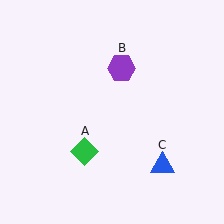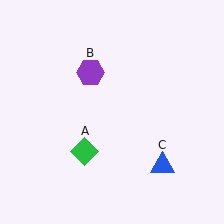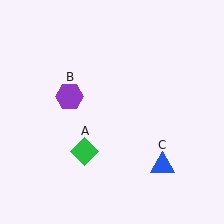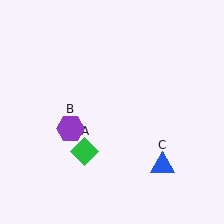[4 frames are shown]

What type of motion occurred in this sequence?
The purple hexagon (object B) rotated counterclockwise around the center of the scene.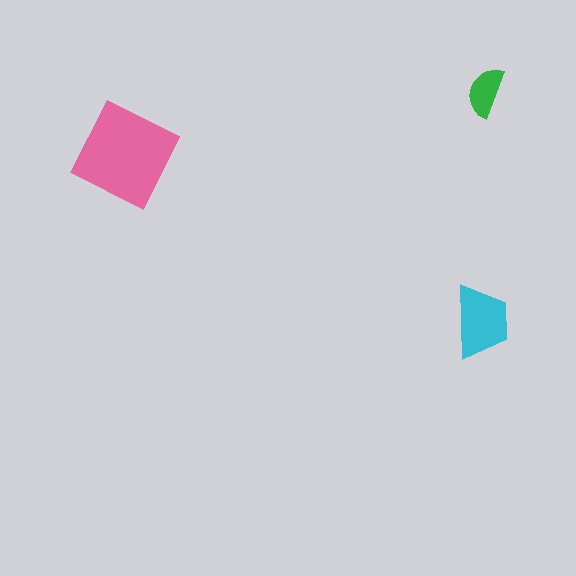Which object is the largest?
The pink diamond.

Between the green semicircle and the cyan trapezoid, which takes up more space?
The cyan trapezoid.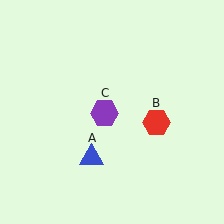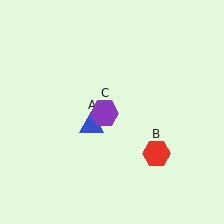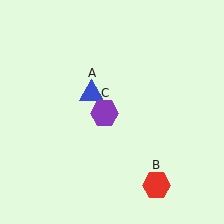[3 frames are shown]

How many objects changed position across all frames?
2 objects changed position: blue triangle (object A), red hexagon (object B).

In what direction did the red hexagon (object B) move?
The red hexagon (object B) moved down.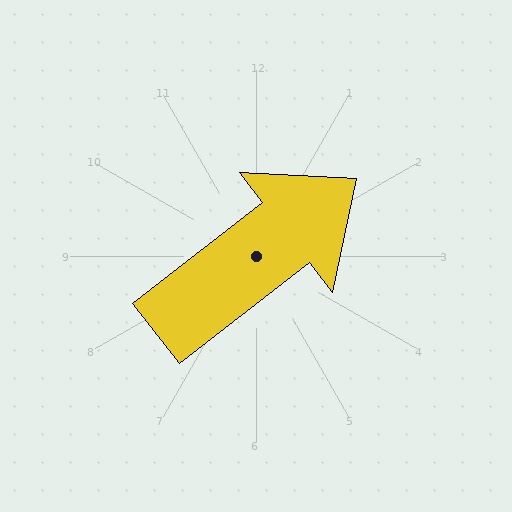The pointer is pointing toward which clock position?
Roughly 2 o'clock.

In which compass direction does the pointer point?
Northeast.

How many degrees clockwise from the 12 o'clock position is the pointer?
Approximately 52 degrees.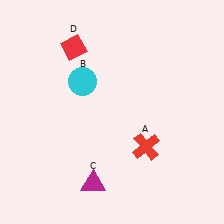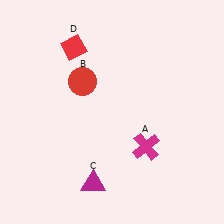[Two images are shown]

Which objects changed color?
A changed from red to magenta. B changed from cyan to red.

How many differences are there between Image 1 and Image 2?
There are 2 differences between the two images.